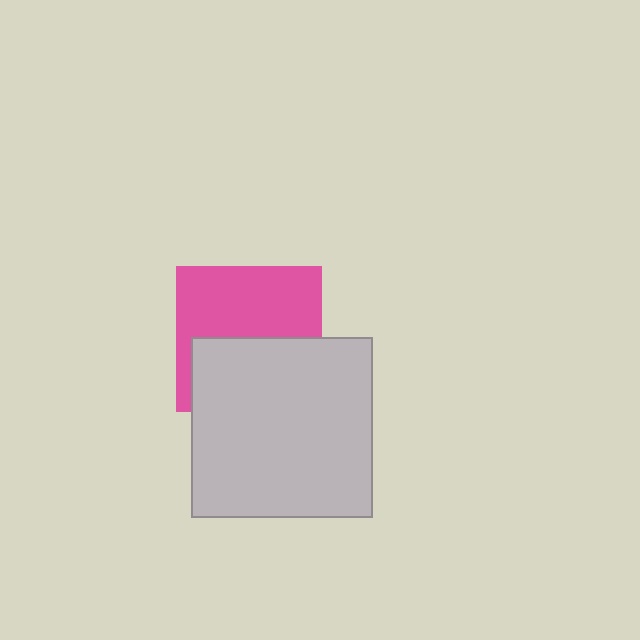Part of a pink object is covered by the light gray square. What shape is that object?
It is a square.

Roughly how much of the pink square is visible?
About half of it is visible (roughly 55%).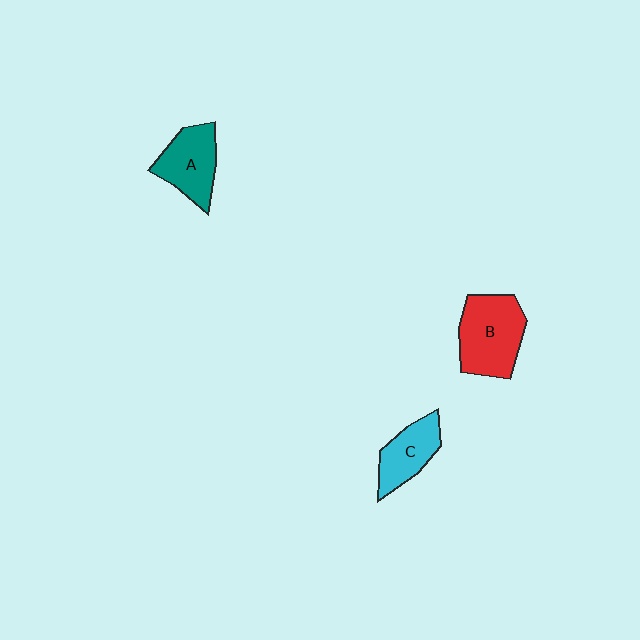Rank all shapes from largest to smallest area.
From largest to smallest: B (red), A (teal), C (cyan).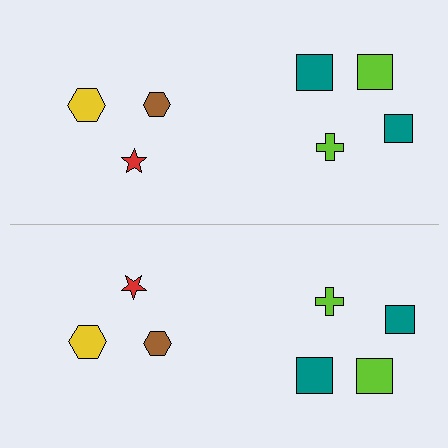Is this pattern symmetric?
Yes, this pattern has bilateral (reflection) symmetry.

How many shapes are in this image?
There are 14 shapes in this image.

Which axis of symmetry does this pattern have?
The pattern has a horizontal axis of symmetry running through the center of the image.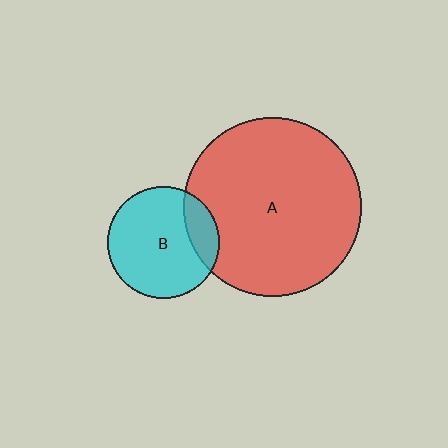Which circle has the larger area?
Circle A (red).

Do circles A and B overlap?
Yes.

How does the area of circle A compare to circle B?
Approximately 2.6 times.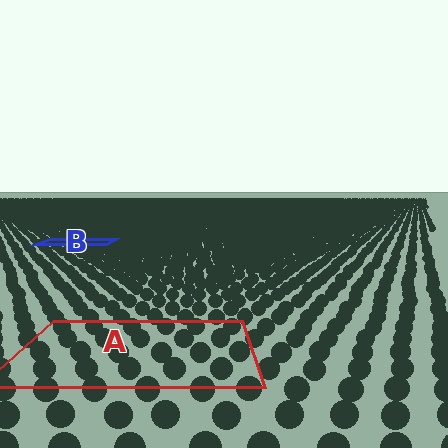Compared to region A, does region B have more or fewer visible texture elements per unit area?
Region B has more texture elements per unit area — they are packed more densely because it is farther away.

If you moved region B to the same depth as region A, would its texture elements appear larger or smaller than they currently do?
They would appear larger. At a closer depth, the same texture elements are projected at a bigger on-screen size.